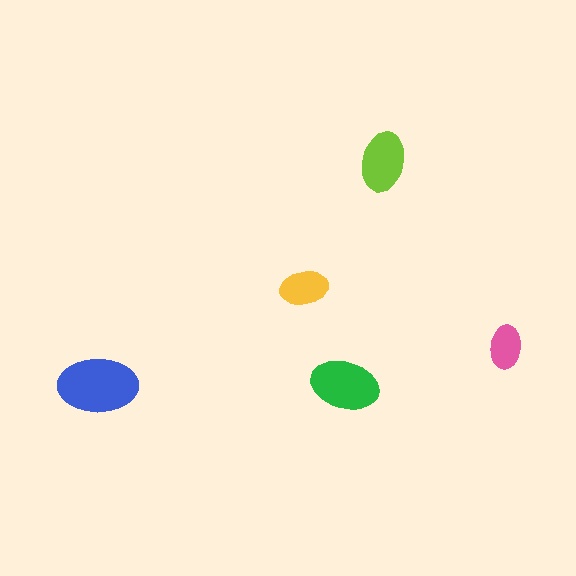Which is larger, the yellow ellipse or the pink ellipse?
The yellow one.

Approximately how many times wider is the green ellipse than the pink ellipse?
About 1.5 times wider.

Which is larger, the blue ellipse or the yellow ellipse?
The blue one.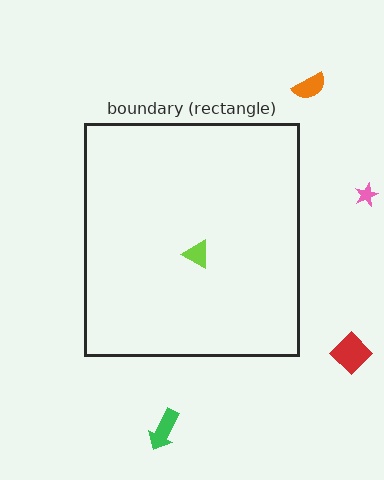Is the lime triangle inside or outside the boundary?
Inside.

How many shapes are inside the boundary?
1 inside, 4 outside.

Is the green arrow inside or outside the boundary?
Outside.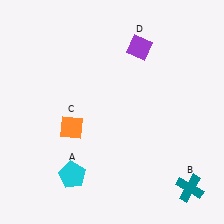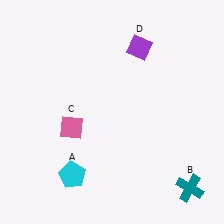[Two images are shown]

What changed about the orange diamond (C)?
In Image 1, C is orange. In Image 2, it changed to pink.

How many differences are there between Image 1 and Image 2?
There is 1 difference between the two images.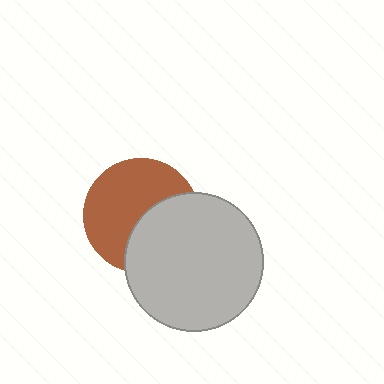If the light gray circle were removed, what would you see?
You would see the complete brown circle.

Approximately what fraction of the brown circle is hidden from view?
Roughly 41% of the brown circle is hidden behind the light gray circle.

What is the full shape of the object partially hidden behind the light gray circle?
The partially hidden object is a brown circle.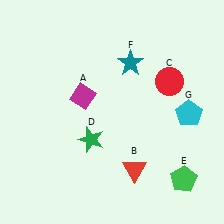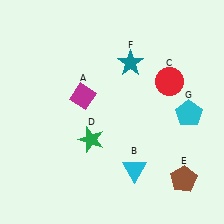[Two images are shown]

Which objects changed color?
B changed from red to cyan. E changed from green to brown.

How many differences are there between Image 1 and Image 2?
There are 2 differences between the two images.